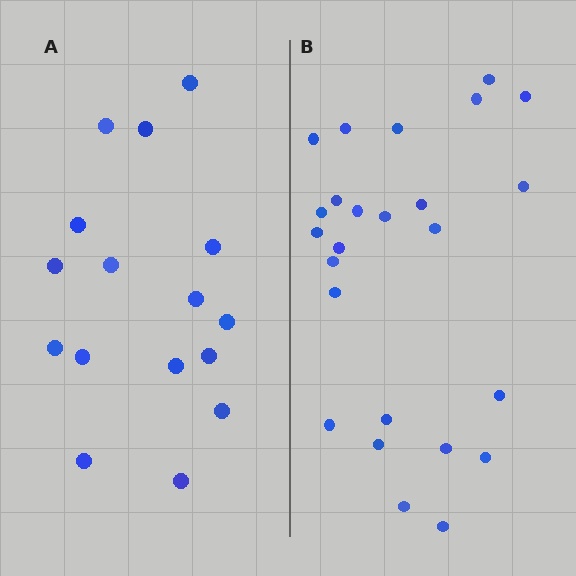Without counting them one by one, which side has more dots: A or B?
Region B (the right region) has more dots.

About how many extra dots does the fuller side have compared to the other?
Region B has roughly 8 or so more dots than region A.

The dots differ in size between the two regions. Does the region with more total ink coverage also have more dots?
No. Region A has more total ink coverage because its dots are larger, but region B actually contains more individual dots. Total area can be misleading — the number of items is what matters here.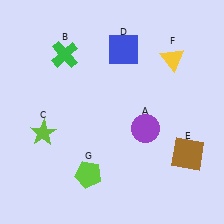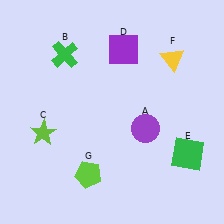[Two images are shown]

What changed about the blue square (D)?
In Image 1, D is blue. In Image 2, it changed to purple.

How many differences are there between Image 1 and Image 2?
There are 2 differences between the two images.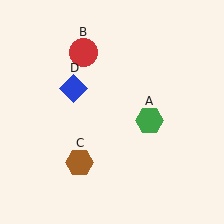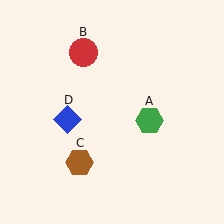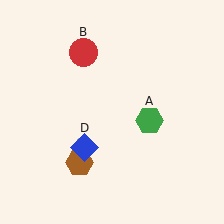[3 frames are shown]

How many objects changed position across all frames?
1 object changed position: blue diamond (object D).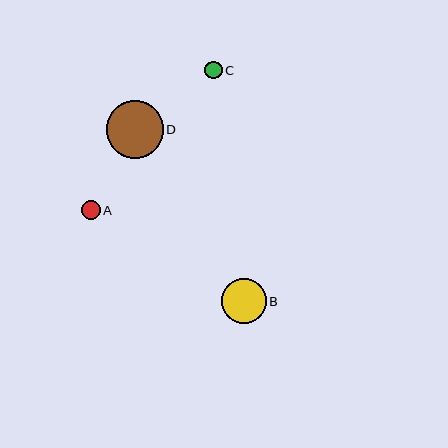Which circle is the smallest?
Circle C is the smallest with a size of approximately 17 pixels.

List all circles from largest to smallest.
From largest to smallest: D, B, A, C.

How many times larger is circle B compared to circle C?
Circle B is approximately 2.6 times the size of circle C.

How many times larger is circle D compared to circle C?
Circle D is approximately 3.3 times the size of circle C.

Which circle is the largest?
Circle D is the largest with a size of approximately 57 pixels.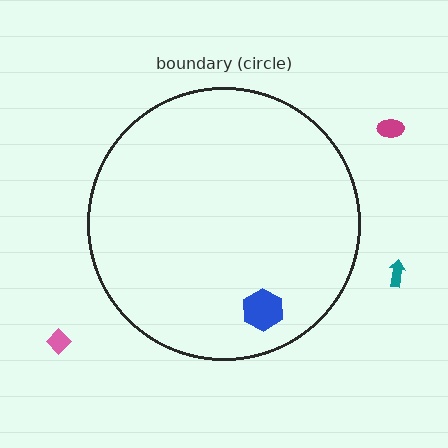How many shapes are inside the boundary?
1 inside, 3 outside.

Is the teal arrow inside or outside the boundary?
Outside.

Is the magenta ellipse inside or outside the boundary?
Outside.